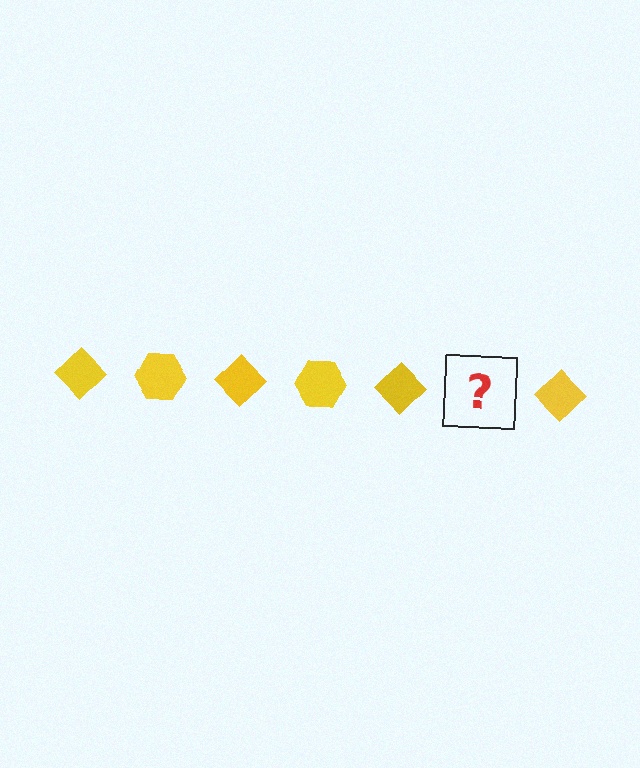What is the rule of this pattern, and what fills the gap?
The rule is that the pattern cycles through diamond, hexagon shapes in yellow. The gap should be filled with a yellow hexagon.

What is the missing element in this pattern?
The missing element is a yellow hexagon.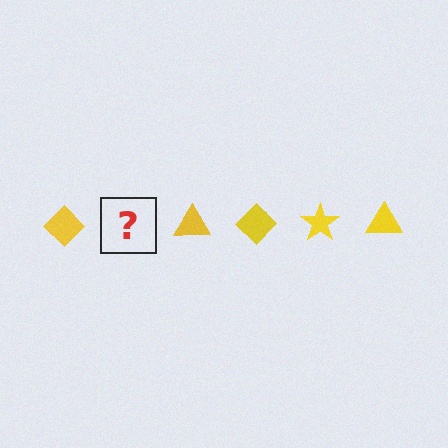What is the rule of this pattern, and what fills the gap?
The rule is that the pattern cycles through diamond, star, triangle shapes in yellow. The gap should be filled with a yellow star.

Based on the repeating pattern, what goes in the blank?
The blank should be a yellow star.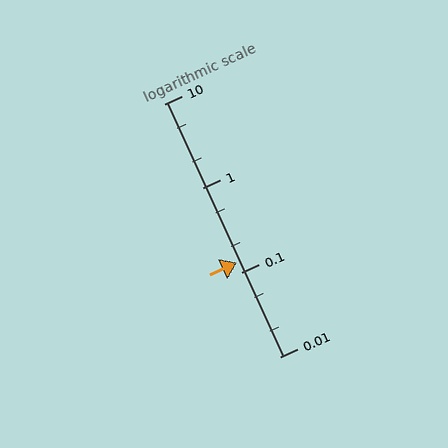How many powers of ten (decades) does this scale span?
The scale spans 3 decades, from 0.01 to 10.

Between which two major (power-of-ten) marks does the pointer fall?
The pointer is between 0.1 and 1.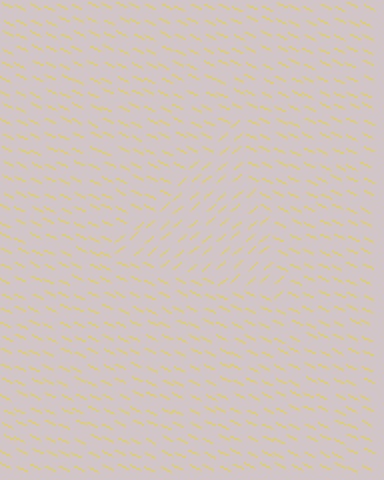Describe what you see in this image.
The image is filled with small yellow line segments. A triangle region in the image has lines oriented differently from the surrounding lines, creating a visible texture boundary.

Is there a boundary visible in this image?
Yes, there is a texture boundary formed by a change in line orientation.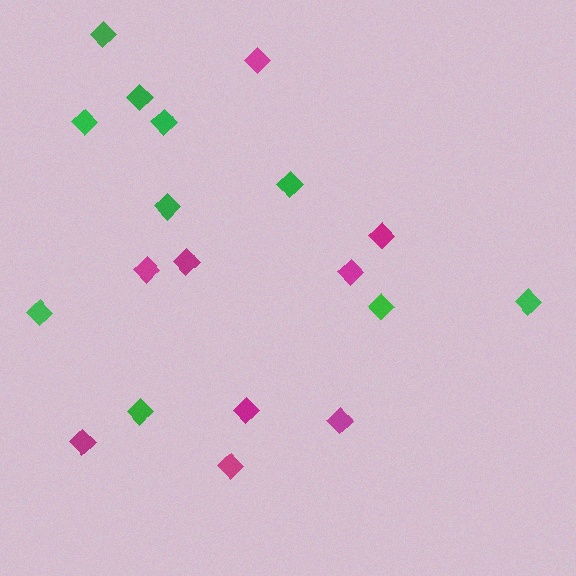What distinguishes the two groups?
There are 2 groups: one group of green diamonds (10) and one group of magenta diamonds (9).